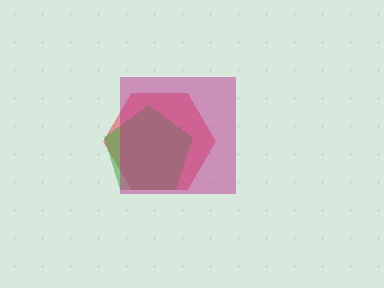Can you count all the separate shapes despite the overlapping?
Yes, there are 3 separate shapes.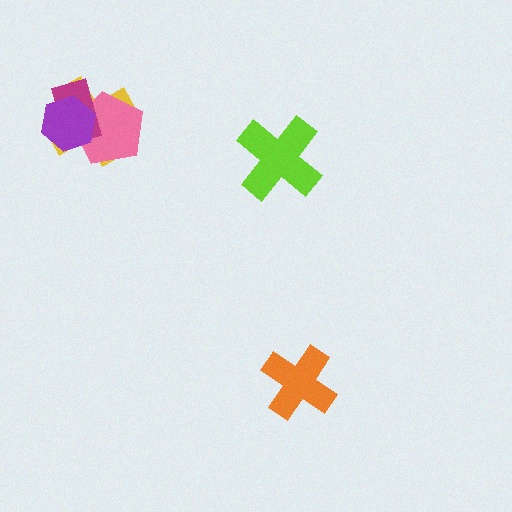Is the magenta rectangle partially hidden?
Yes, it is partially covered by another shape.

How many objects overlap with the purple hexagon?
3 objects overlap with the purple hexagon.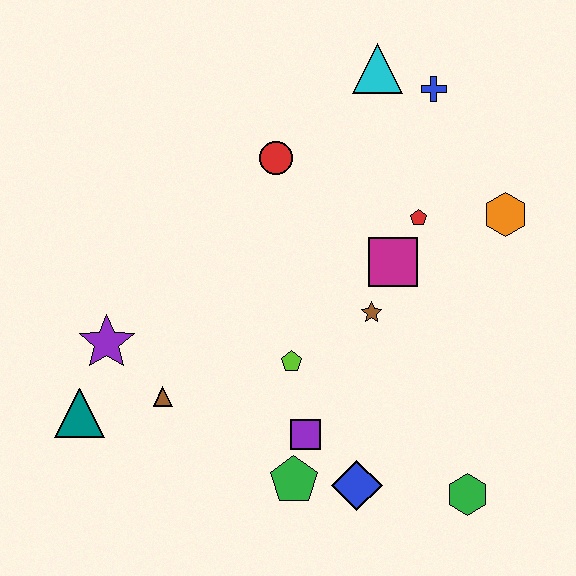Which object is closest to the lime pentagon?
The purple square is closest to the lime pentagon.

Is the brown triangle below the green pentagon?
No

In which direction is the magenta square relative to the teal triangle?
The magenta square is to the right of the teal triangle.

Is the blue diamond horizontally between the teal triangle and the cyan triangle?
Yes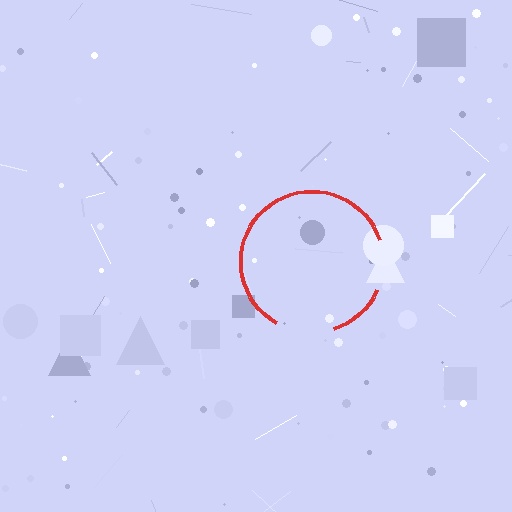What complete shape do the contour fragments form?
The contour fragments form a circle.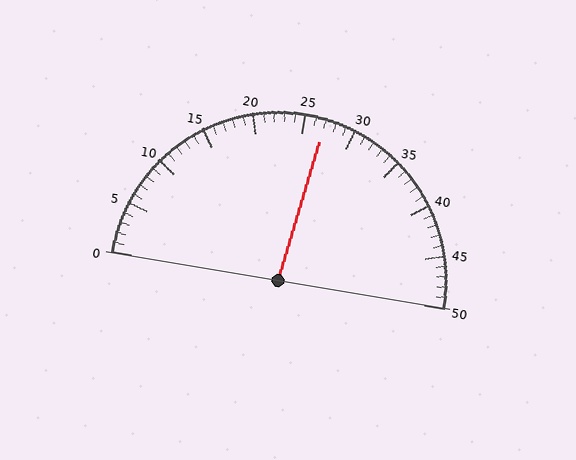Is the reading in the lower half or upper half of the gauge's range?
The reading is in the upper half of the range (0 to 50).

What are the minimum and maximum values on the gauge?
The gauge ranges from 0 to 50.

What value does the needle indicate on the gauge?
The needle indicates approximately 27.